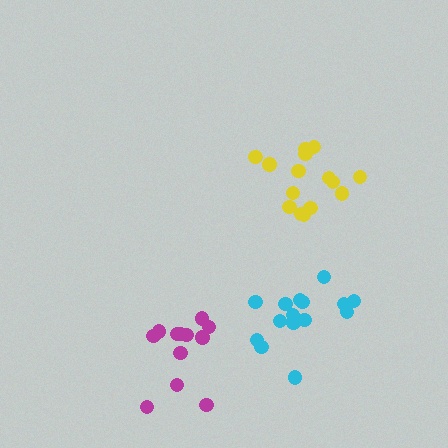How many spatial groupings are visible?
There are 3 spatial groupings.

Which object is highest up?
The yellow cluster is topmost.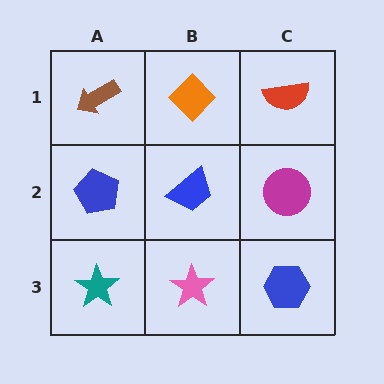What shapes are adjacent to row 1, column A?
A blue pentagon (row 2, column A), an orange diamond (row 1, column B).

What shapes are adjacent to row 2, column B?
An orange diamond (row 1, column B), a pink star (row 3, column B), a blue pentagon (row 2, column A), a magenta circle (row 2, column C).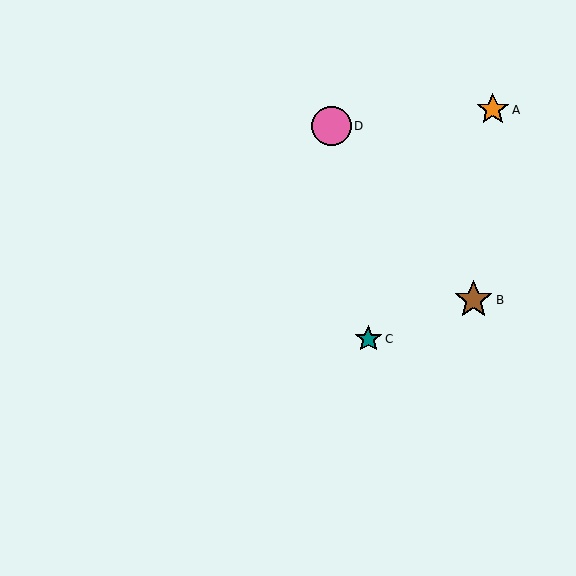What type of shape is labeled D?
Shape D is a pink circle.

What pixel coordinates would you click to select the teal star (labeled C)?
Click at (368, 339) to select the teal star C.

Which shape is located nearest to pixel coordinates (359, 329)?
The teal star (labeled C) at (368, 339) is nearest to that location.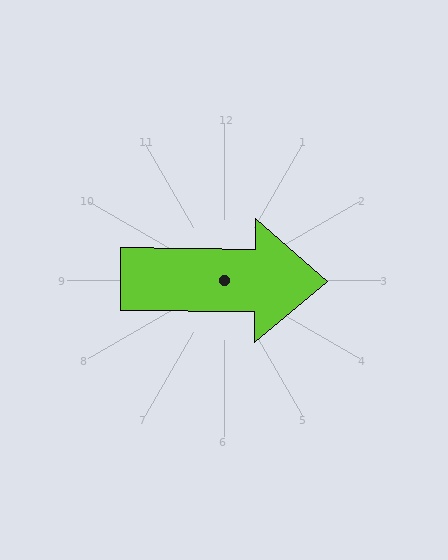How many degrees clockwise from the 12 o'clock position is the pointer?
Approximately 91 degrees.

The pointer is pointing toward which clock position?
Roughly 3 o'clock.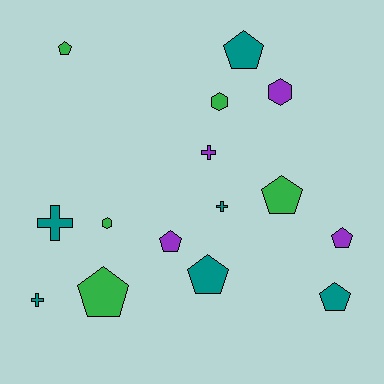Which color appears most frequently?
Teal, with 6 objects.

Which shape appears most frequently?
Pentagon, with 8 objects.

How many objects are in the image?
There are 15 objects.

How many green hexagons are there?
There are 2 green hexagons.